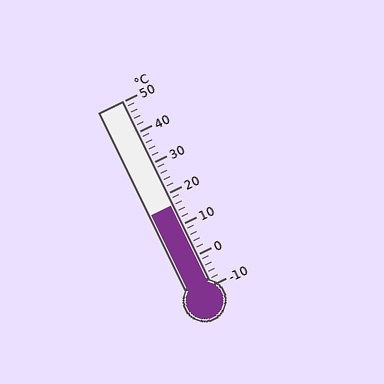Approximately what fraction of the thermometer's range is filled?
The thermometer is filled to approximately 45% of its range.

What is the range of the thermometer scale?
The thermometer scale ranges from -10°C to 50°C.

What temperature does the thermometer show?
The thermometer shows approximately 16°C.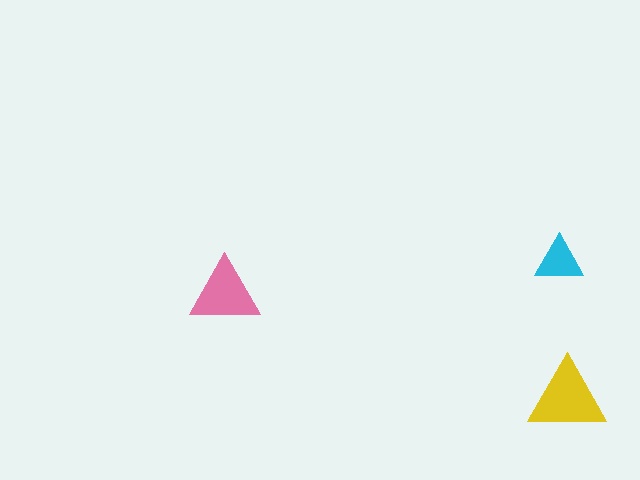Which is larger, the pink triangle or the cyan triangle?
The pink one.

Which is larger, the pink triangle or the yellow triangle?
The yellow one.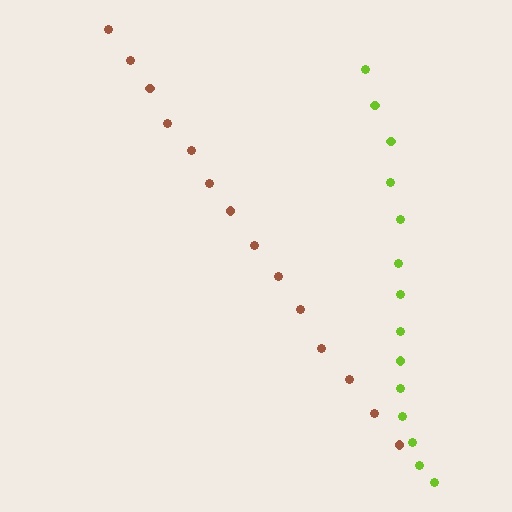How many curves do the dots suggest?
There are 2 distinct paths.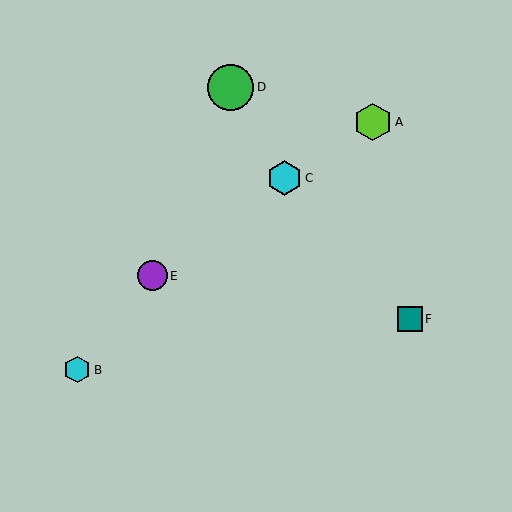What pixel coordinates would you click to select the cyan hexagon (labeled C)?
Click at (284, 178) to select the cyan hexagon C.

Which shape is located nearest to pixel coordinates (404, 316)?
The teal square (labeled F) at (410, 319) is nearest to that location.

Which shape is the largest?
The green circle (labeled D) is the largest.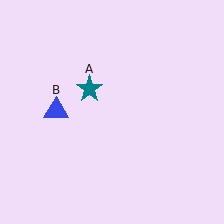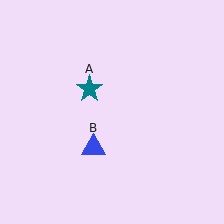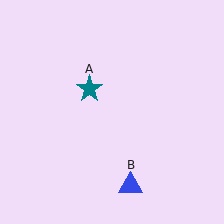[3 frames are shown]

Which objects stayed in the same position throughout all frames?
Teal star (object A) remained stationary.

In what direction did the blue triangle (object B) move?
The blue triangle (object B) moved down and to the right.